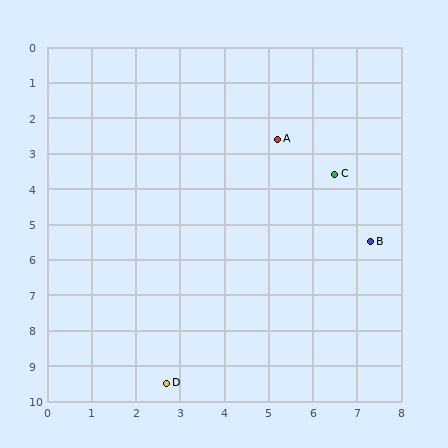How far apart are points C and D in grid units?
Points C and D are about 7.0 grid units apart.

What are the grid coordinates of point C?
Point C is at approximately (6.5, 3.6).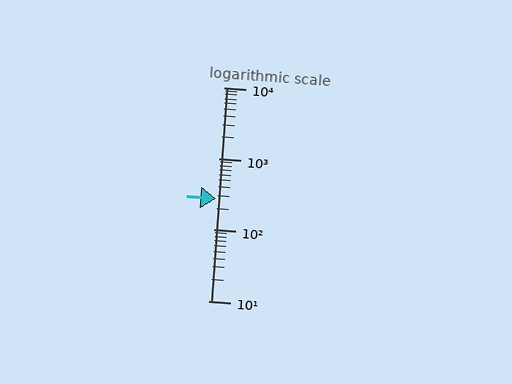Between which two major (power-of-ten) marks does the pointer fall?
The pointer is between 100 and 1000.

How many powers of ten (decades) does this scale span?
The scale spans 3 decades, from 10 to 10000.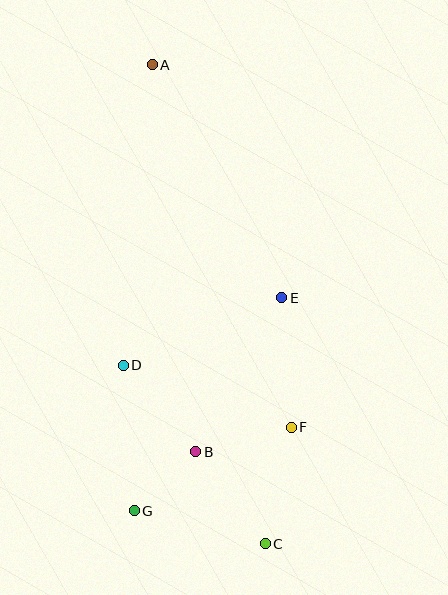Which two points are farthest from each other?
Points A and C are farthest from each other.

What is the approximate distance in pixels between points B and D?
The distance between B and D is approximately 113 pixels.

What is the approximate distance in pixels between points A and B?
The distance between A and B is approximately 390 pixels.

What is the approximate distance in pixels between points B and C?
The distance between B and C is approximately 115 pixels.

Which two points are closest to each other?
Points B and G are closest to each other.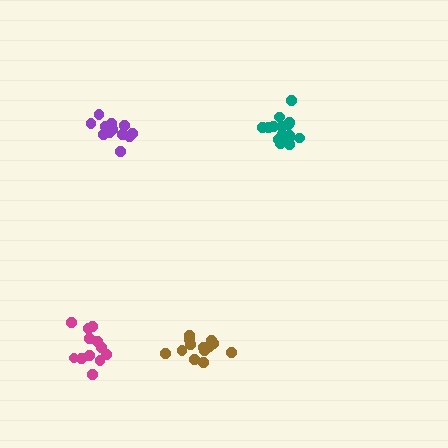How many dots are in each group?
Group 1: 13 dots, Group 2: 15 dots, Group 3: 12 dots, Group 4: 14 dots (54 total).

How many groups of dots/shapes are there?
There are 4 groups.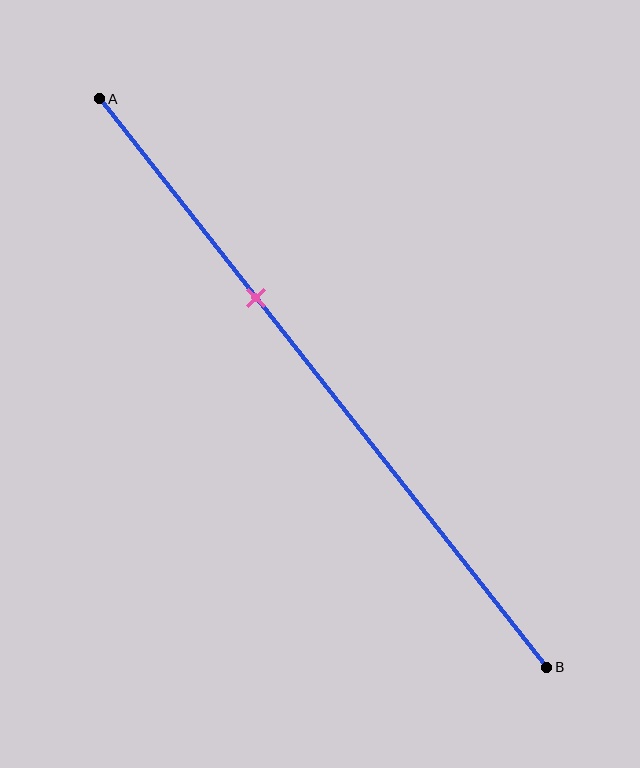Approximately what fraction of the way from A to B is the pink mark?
The pink mark is approximately 35% of the way from A to B.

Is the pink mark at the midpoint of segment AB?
No, the mark is at about 35% from A, not at the 50% midpoint.